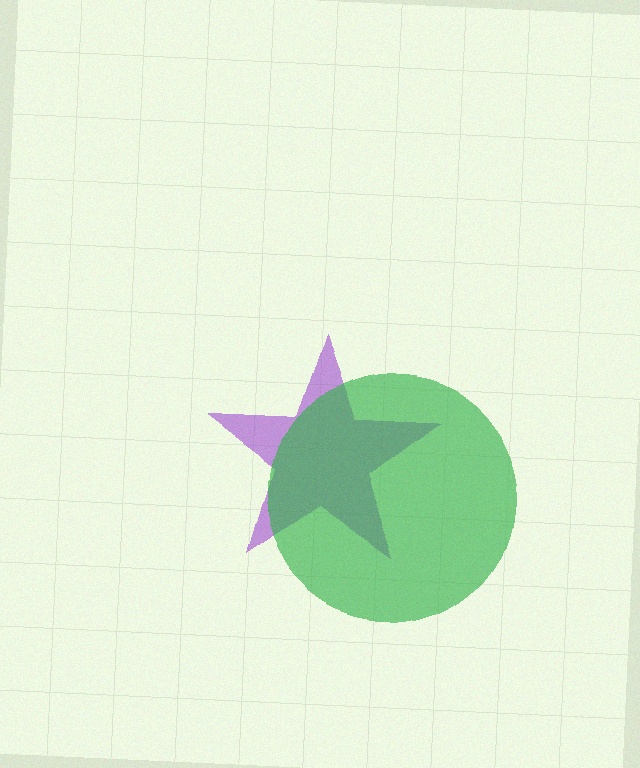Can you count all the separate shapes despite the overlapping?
Yes, there are 2 separate shapes.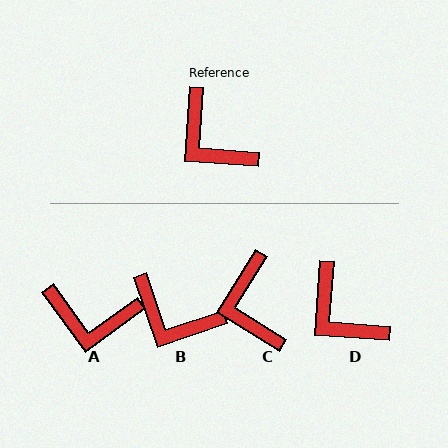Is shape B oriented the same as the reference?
No, it is off by about 22 degrees.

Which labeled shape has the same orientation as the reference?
D.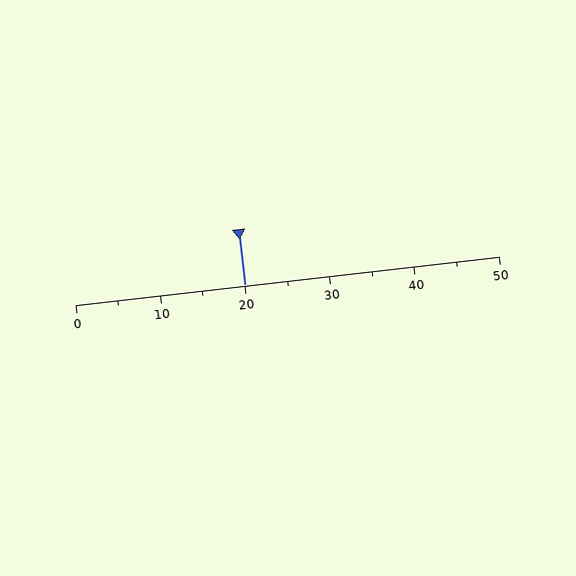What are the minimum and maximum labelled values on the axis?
The axis runs from 0 to 50.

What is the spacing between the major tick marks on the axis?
The major ticks are spaced 10 apart.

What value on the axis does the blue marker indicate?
The marker indicates approximately 20.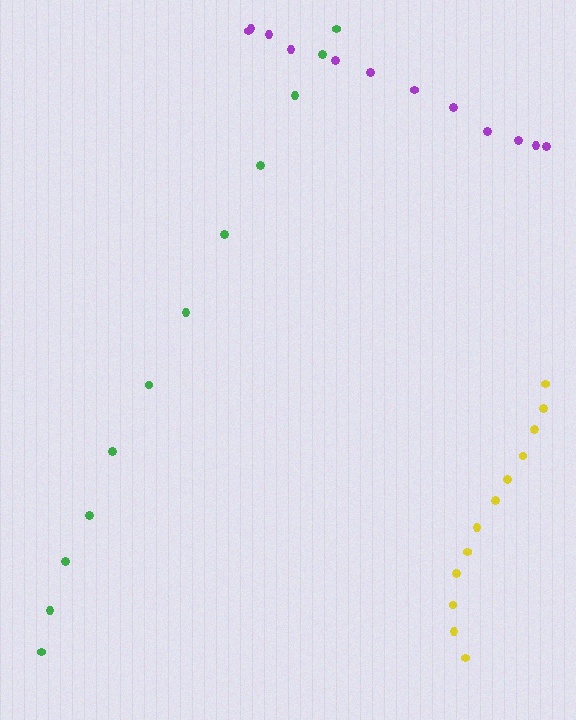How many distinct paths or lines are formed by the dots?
There are 3 distinct paths.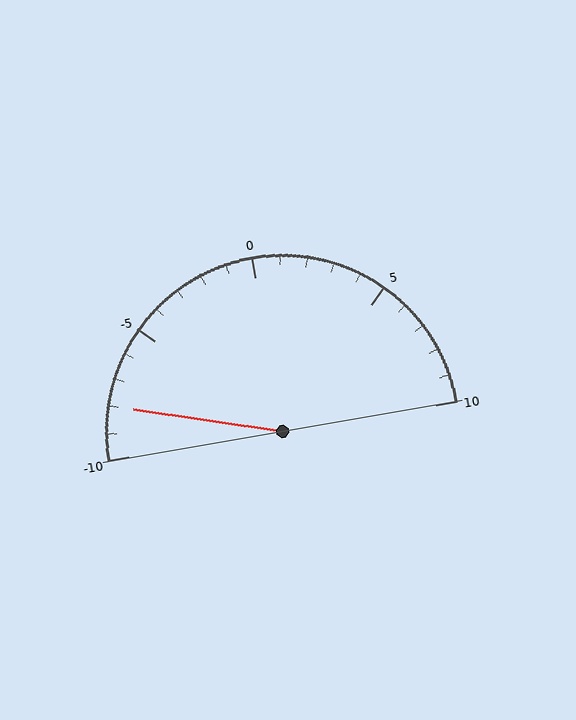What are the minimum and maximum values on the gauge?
The gauge ranges from -10 to 10.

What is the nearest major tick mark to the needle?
The nearest major tick mark is -10.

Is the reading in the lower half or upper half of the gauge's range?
The reading is in the lower half of the range (-10 to 10).